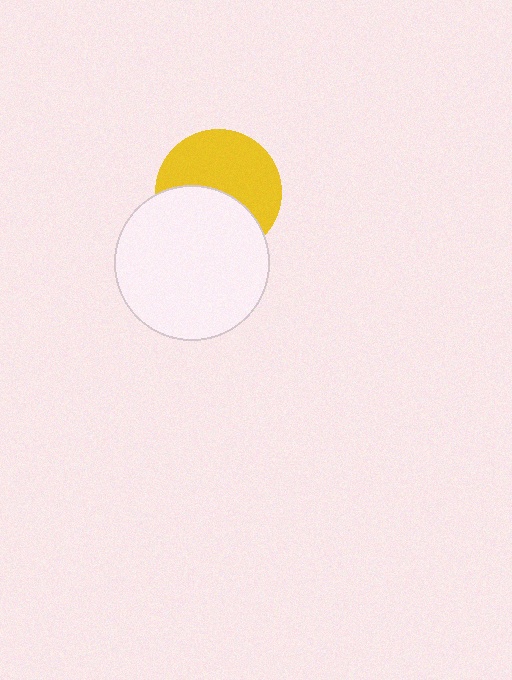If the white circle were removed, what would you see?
You would see the complete yellow circle.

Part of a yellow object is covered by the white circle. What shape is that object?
It is a circle.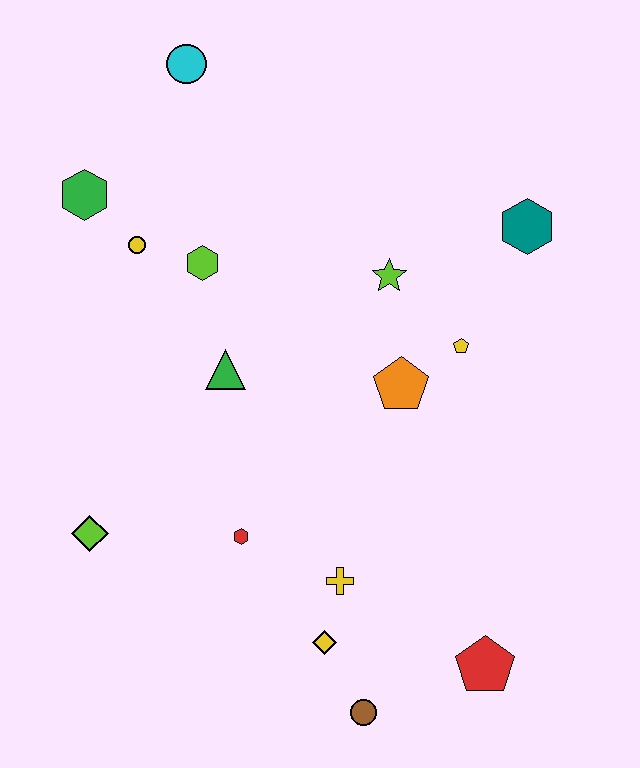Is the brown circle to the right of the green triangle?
Yes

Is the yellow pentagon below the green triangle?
No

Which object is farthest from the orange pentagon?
The cyan circle is farthest from the orange pentagon.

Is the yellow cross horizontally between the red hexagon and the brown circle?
Yes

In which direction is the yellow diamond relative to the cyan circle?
The yellow diamond is below the cyan circle.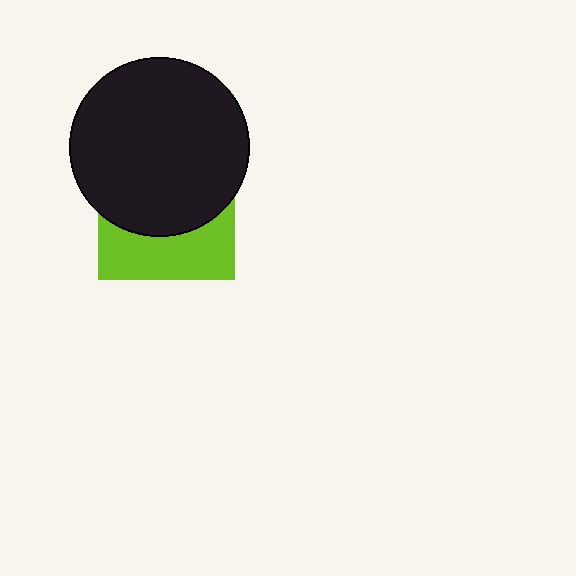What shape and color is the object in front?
The object in front is a black circle.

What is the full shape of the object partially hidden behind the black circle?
The partially hidden object is a lime square.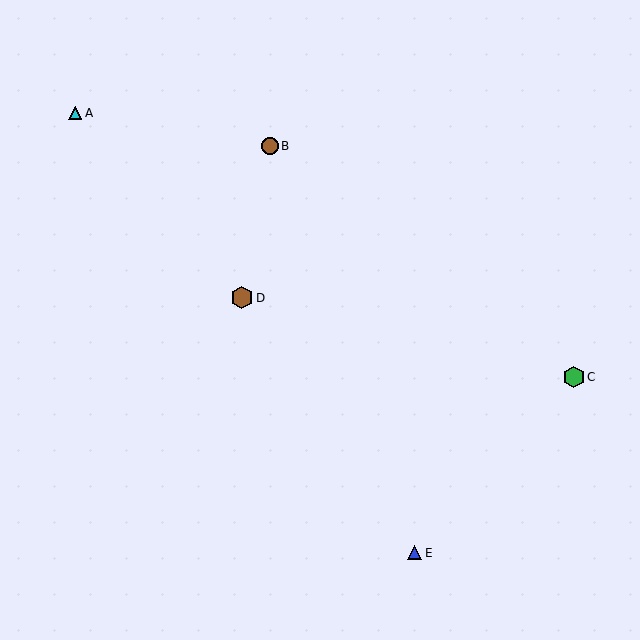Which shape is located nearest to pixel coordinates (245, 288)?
The brown hexagon (labeled D) at (242, 298) is nearest to that location.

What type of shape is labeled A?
Shape A is a cyan triangle.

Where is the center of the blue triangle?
The center of the blue triangle is at (414, 553).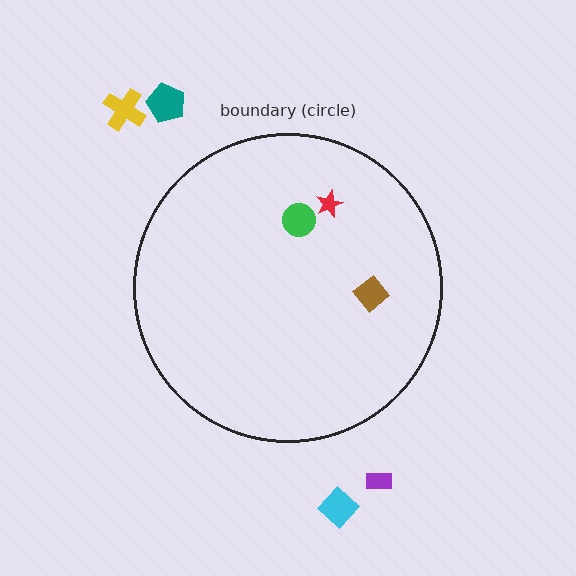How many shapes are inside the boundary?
3 inside, 4 outside.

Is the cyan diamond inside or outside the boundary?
Outside.